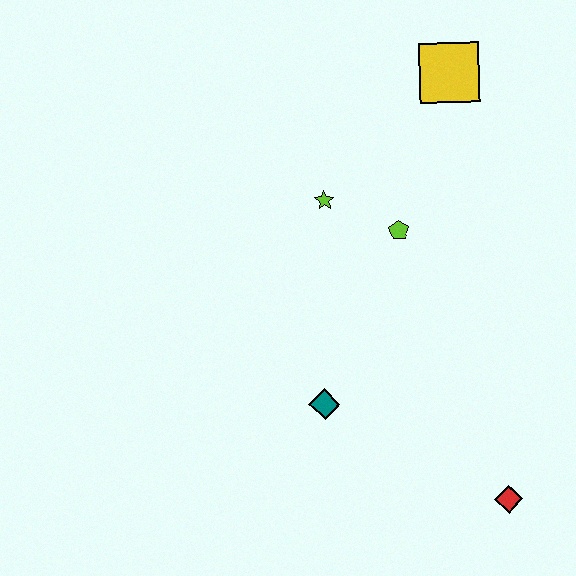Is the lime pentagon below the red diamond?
No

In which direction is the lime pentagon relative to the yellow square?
The lime pentagon is below the yellow square.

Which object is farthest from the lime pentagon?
The red diamond is farthest from the lime pentagon.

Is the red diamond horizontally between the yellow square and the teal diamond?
No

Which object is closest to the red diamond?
The teal diamond is closest to the red diamond.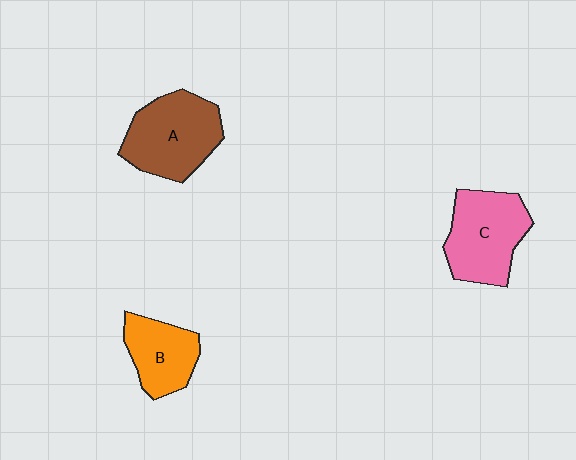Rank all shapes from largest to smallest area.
From largest to smallest: A (brown), C (pink), B (orange).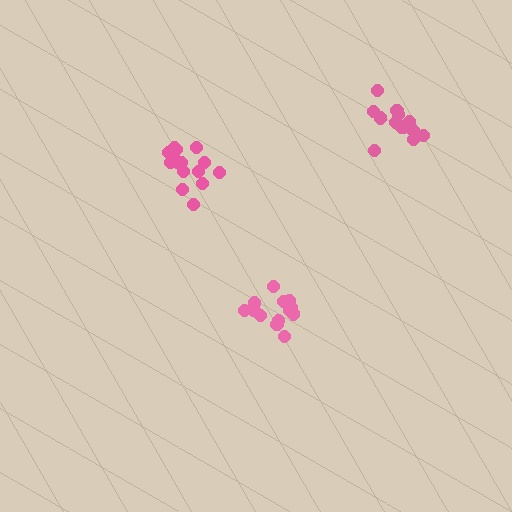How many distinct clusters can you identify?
There are 3 distinct clusters.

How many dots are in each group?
Group 1: 16 dots, Group 2: 13 dots, Group 3: 14 dots (43 total).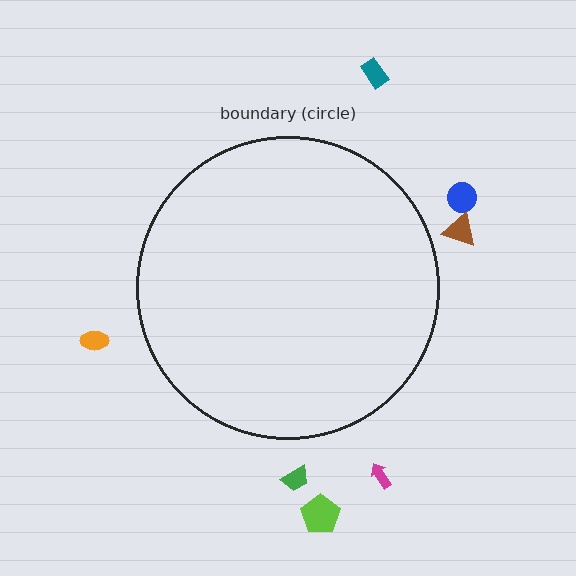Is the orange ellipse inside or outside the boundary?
Outside.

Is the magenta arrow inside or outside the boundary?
Outside.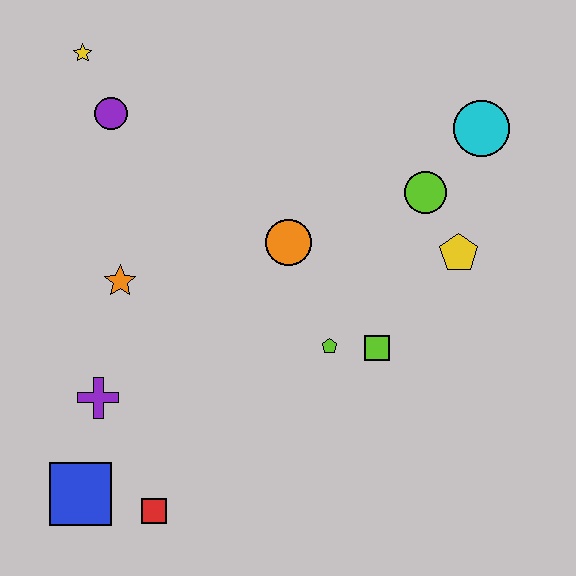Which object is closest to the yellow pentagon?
The lime circle is closest to the yellow pentagon.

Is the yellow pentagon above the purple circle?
No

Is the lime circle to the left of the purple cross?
No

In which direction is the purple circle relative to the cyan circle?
The purple circle is to the left of the cyan circle.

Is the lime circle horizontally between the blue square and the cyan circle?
Yes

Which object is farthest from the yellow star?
The red square is farthest from the yellow star.